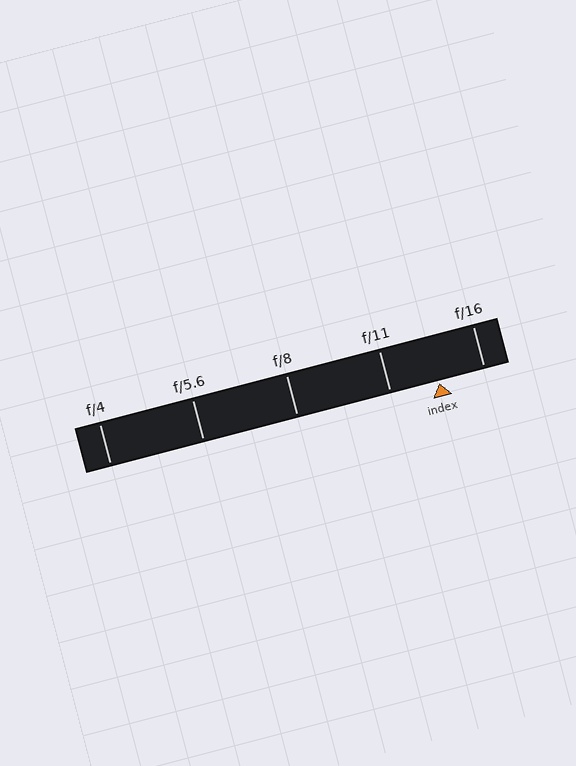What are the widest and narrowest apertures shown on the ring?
The widest aperture shown is f/4 and the narrowest is f/16.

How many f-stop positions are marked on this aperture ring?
There are 5 f-stop positions marked.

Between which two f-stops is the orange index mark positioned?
The index mark is between f/11 and f/16.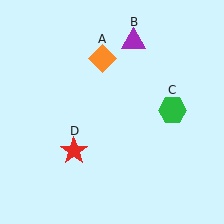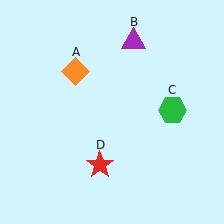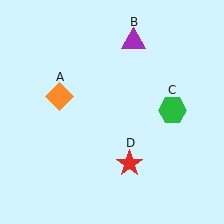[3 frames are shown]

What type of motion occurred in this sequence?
The orange diamond (object A), red star (object D) rotated counterclockwise around the center of the scene.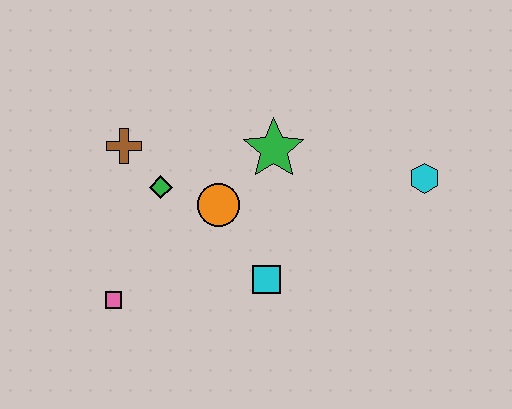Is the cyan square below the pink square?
No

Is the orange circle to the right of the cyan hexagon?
No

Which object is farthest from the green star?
The pink square is farthest from the green star.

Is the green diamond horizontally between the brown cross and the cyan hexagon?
Yes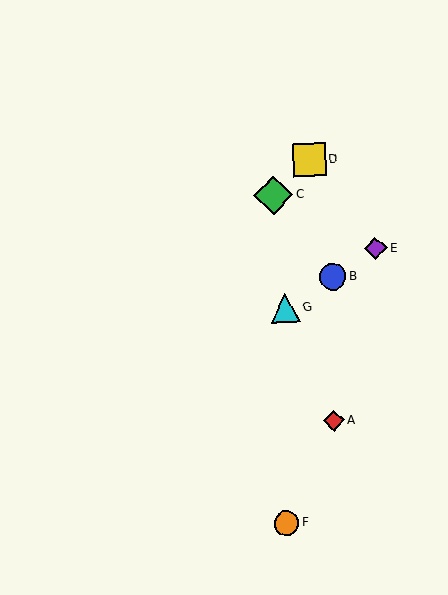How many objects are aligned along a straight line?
3 objects (B, E, G) are aligned along a straight line.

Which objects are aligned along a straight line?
Objects B, E, G are aligned along a straight line.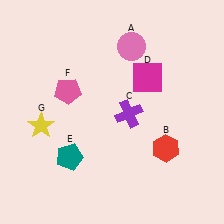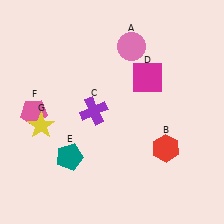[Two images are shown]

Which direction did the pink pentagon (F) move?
The pink pentagon (F) moved left.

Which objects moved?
The objects that moved are: the purple cross (C), the pink pentagon (F).